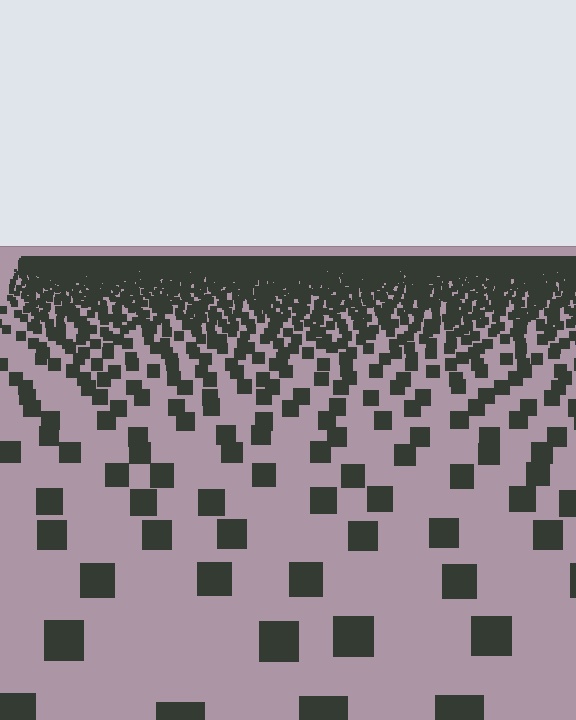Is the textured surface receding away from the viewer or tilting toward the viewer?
The surface is receding away from the viewer. Texture elements get smaller and denser toward the top.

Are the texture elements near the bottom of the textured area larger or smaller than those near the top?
Larger. Near the bottom, elements are closer to the viewer and appear at a bigger on-screen size.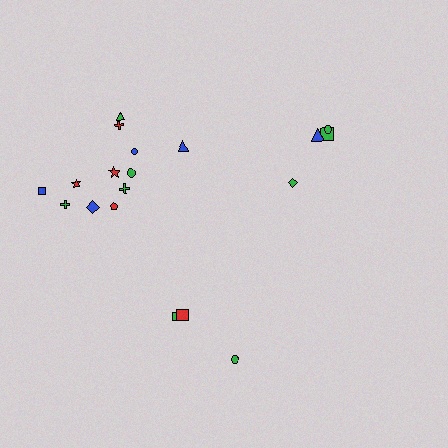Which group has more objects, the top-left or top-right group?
The top-left group.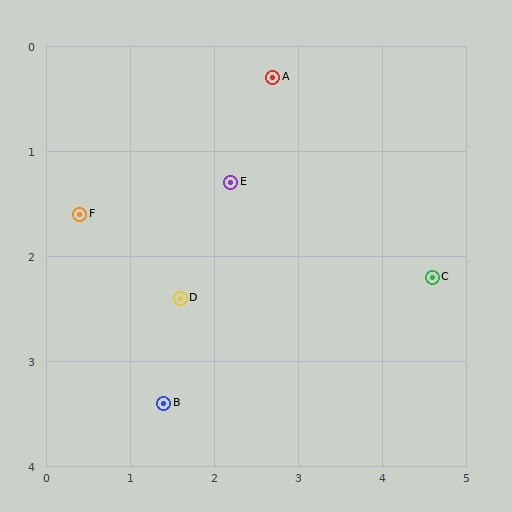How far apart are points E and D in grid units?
Points E and D are about 1.3 grid units apart.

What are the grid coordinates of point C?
Point C is at approximately (4.6, 2.2).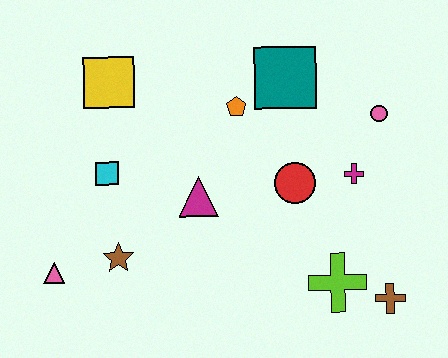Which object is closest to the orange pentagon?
The teal square is closest to the orange pentagon.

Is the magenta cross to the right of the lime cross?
Yes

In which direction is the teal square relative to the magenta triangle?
The teal square is above the magenta triangle.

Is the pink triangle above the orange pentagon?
No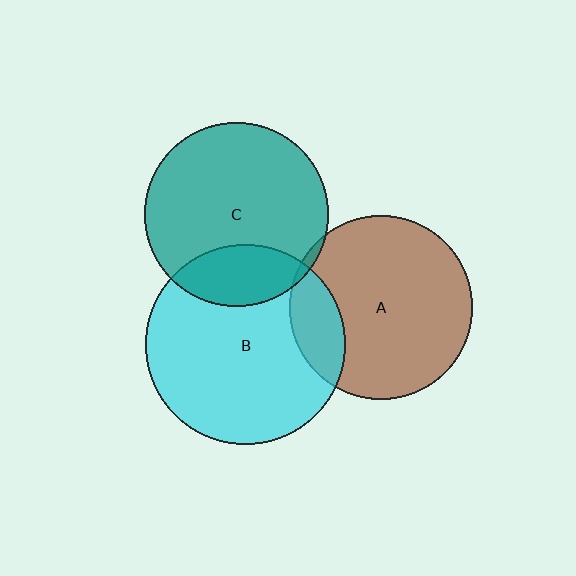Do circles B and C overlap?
Yes.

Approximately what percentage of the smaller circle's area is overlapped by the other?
Approximately 25%.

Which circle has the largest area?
Circle B (cyan).